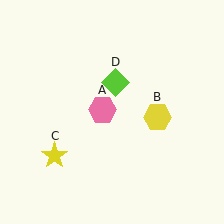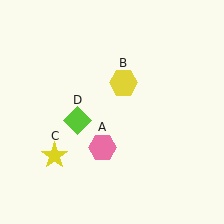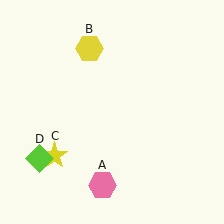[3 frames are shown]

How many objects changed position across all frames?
3 objects changed position: pink hexagon (object A), yellow hexagon (object B), lime diamond (object D).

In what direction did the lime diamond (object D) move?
The lime diamond (object D) moved down and to the left.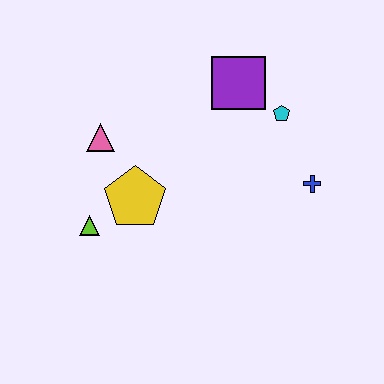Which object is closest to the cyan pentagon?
The purple square is closest to the cyan pentagon.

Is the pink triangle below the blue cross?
No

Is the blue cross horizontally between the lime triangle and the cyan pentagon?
No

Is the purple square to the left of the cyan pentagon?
Yes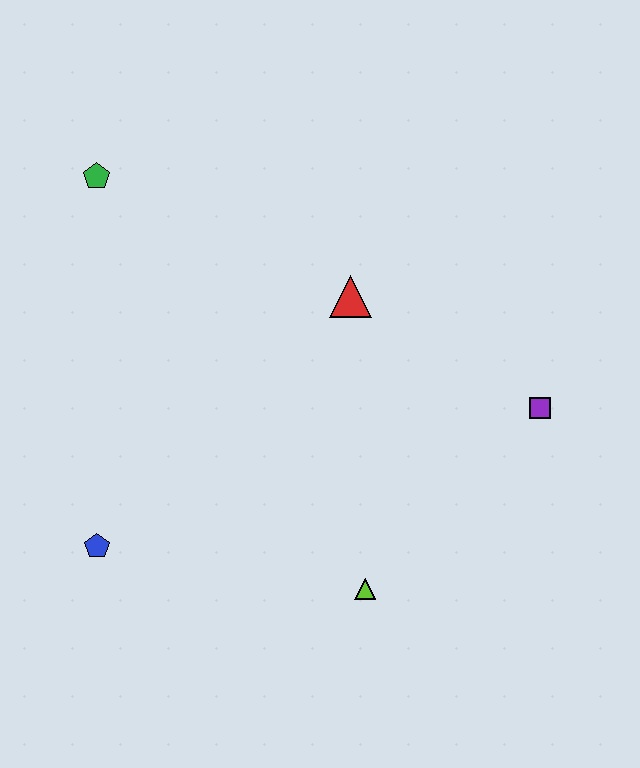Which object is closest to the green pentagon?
The red triangle is closest to the green pentagon.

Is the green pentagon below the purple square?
No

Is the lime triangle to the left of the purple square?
Yes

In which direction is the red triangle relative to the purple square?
The red triangle is to the left of the purple square.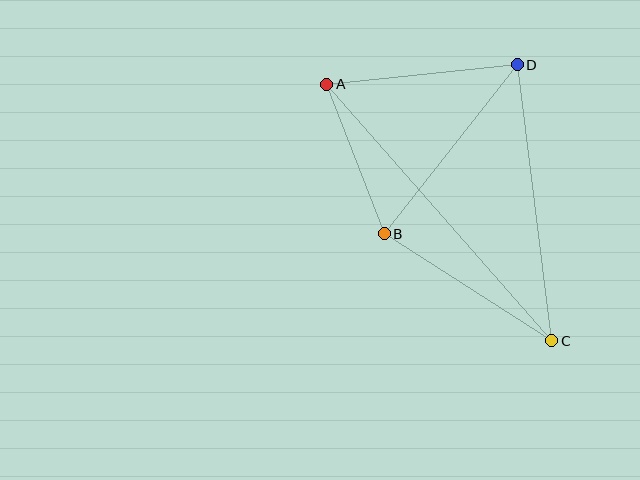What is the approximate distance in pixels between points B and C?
The distance between B and C is approximately 199 pixels.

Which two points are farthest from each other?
Points A and C are farthest from each other.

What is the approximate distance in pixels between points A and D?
The distance between A and D is approximately 192 pixels.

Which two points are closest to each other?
Points A and B are closest to each other.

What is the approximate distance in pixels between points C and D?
The distance between C and D is approximately 278 pixels.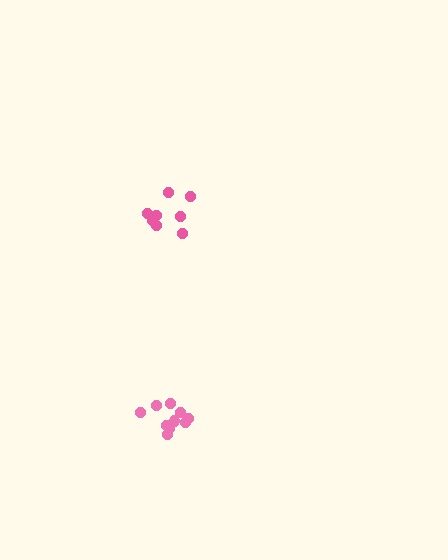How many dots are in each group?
Group 1: 10 dots, Group 2: 8 dots (18 total).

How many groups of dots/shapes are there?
There are 2 groups.